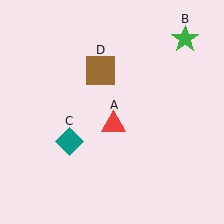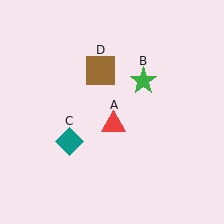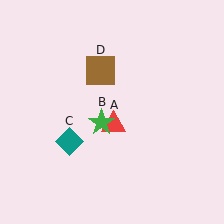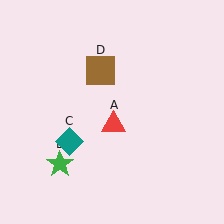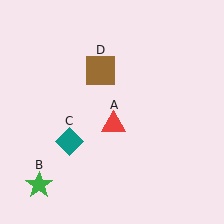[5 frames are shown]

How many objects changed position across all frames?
1 object changed position: green star (object B).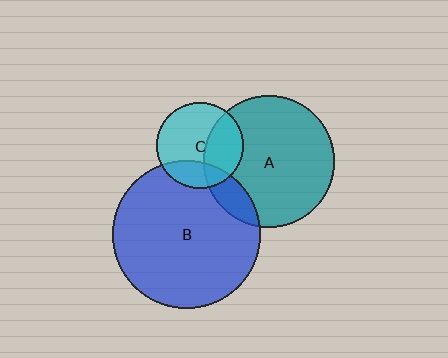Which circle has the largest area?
Circle B (blue).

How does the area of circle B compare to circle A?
Approximately 1.3 times.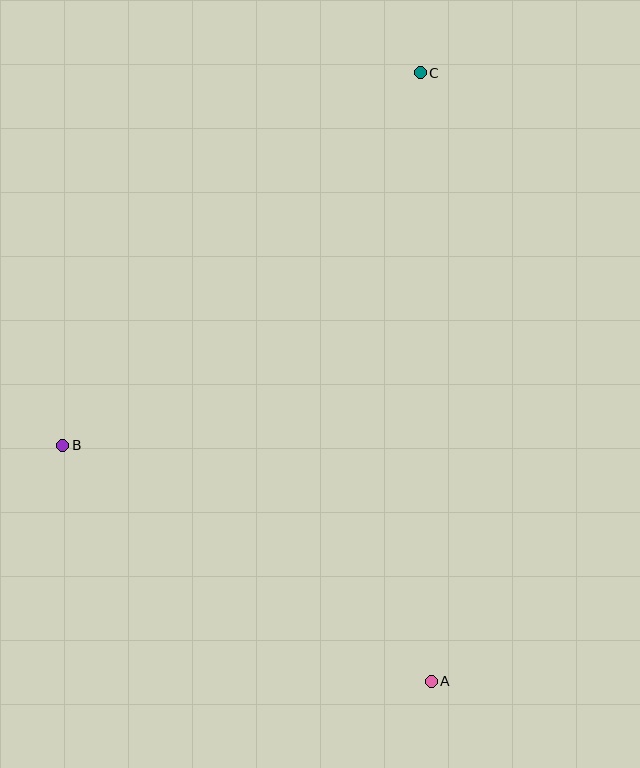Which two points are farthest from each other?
Points A and C are farthest from each other.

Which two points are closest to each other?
Points A and B are closest to each other.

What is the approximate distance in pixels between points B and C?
The distance between B and C is approximately 516 pixels.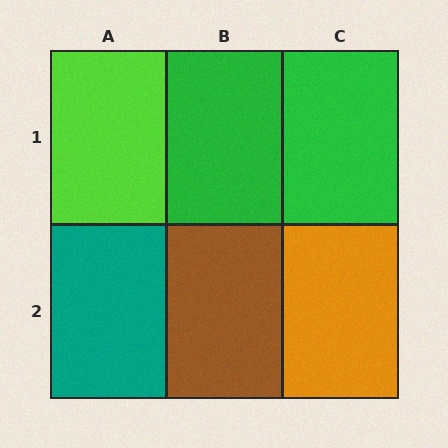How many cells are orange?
1 cell is orange.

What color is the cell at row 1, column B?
Green.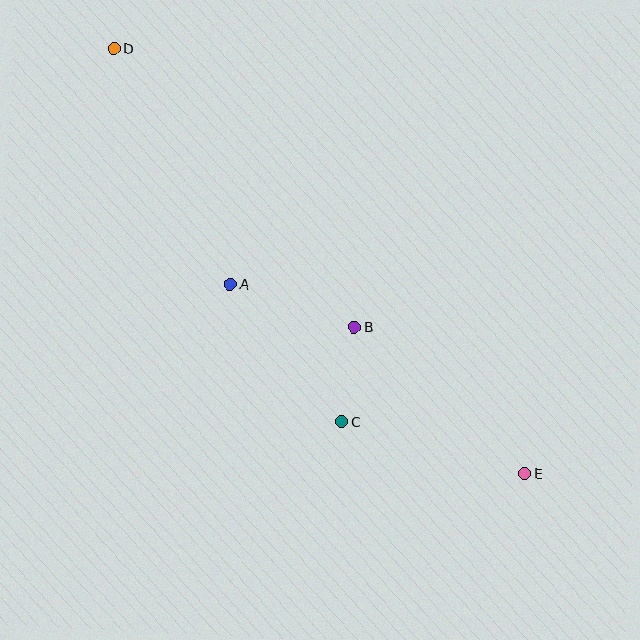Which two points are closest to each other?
Points B and C are closest to each other.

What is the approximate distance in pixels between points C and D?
The distance between C and D is approximately 438 pixels.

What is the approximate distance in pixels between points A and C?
The distance between A and C is approximately 177 pixels.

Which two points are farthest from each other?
Points D and E are farthest from each other.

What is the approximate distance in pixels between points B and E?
The distance between B and E is approximately 224 pixels.